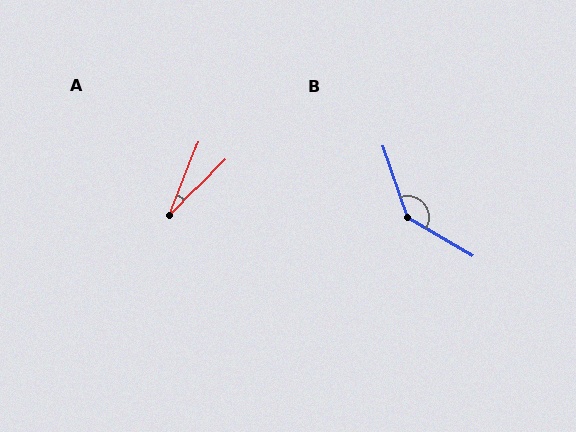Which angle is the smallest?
A, at approximately 23 degrees.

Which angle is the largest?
B, at approximately 140 degrees.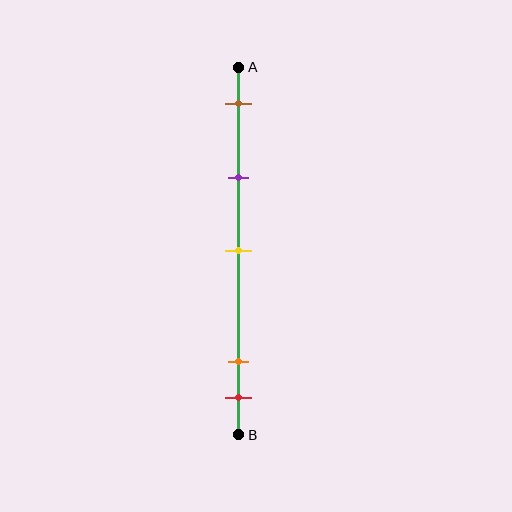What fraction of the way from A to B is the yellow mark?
The yellow mark is approximately 50% (0.5) of the way from A to B.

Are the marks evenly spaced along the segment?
No, the marks are not evenly spaced.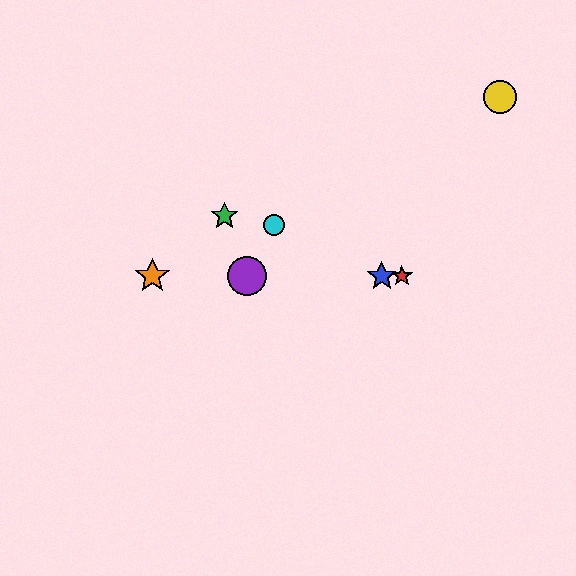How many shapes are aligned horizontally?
4 shapes (the red star, the blue star, the purple circle, the orange star) are aligned horizontally.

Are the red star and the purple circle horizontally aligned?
Yes, both are at y≈276.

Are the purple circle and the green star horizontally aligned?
No, the purple circle is at y≈276 and the green star is at y≈216.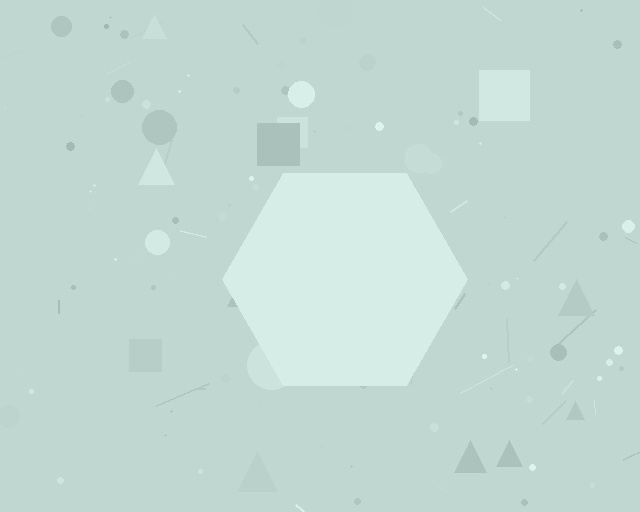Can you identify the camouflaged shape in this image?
The camouflaged shape is a hexagon.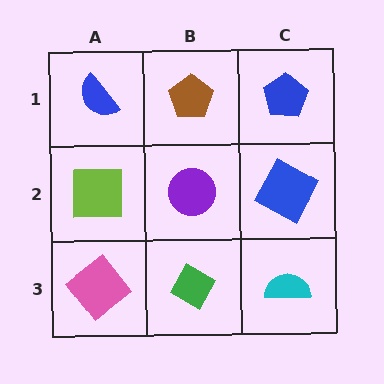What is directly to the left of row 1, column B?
A blue semicircle.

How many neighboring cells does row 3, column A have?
2.